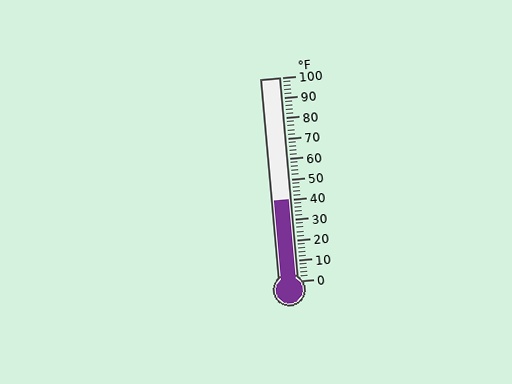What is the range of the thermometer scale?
The thermometer scale ranges from 0°F to 100°F.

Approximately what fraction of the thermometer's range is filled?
The thermometer is filled to approximately 40% of its range.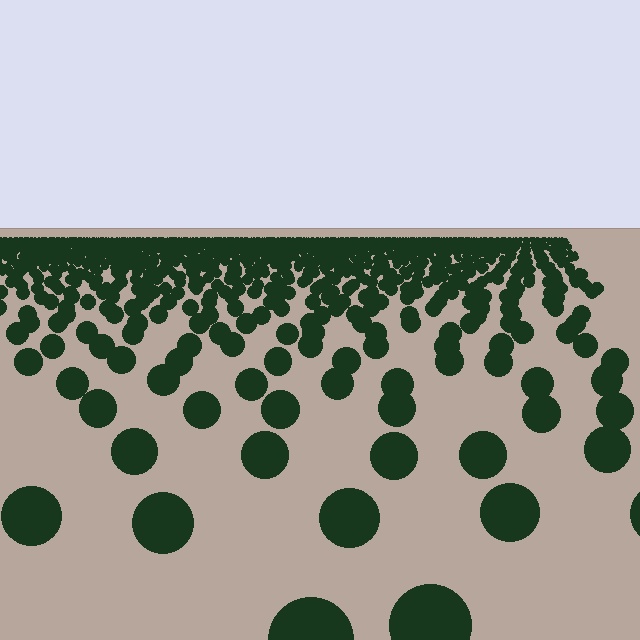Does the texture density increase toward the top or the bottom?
Density increases toward the top.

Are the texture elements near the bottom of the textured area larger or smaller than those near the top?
Larger. Near the bottom, elements are closer to the viewer and appear at a bigger on-screen size.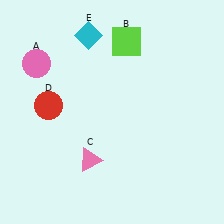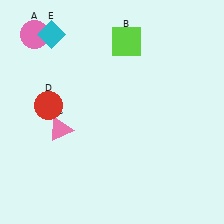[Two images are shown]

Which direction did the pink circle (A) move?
The pink circle (A) moved up.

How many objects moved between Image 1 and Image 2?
3 objects moved between the two images.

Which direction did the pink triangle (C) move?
The pink triangle (C) moved up.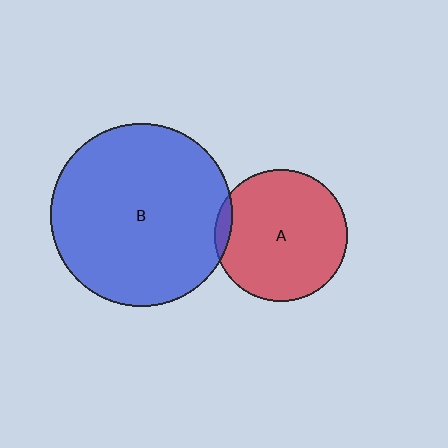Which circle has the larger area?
Circle B (blue).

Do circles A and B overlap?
Yes.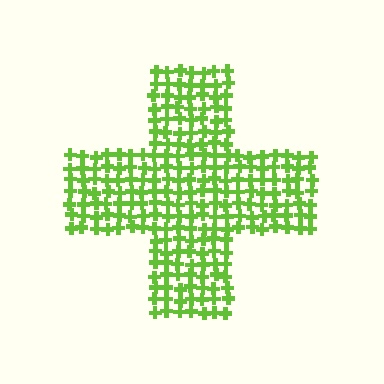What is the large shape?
The large shape is a cross.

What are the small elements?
The small elements are crosses.